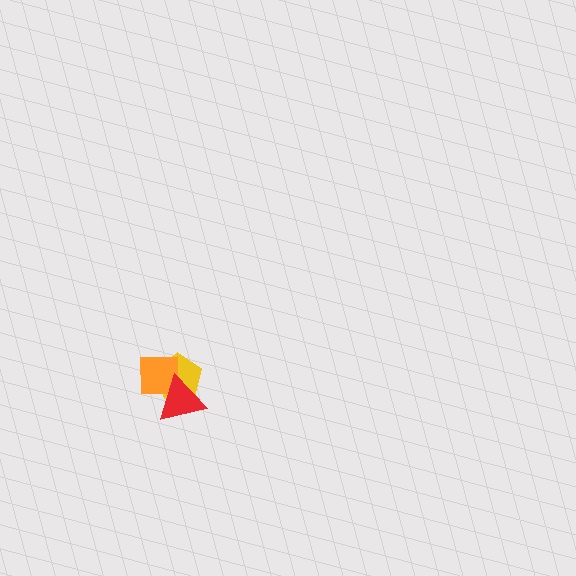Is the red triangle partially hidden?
No, no other shape covers it.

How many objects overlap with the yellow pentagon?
2 objects overlap with the yellow pentagon.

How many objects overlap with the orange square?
2 objects overlap with the orange square.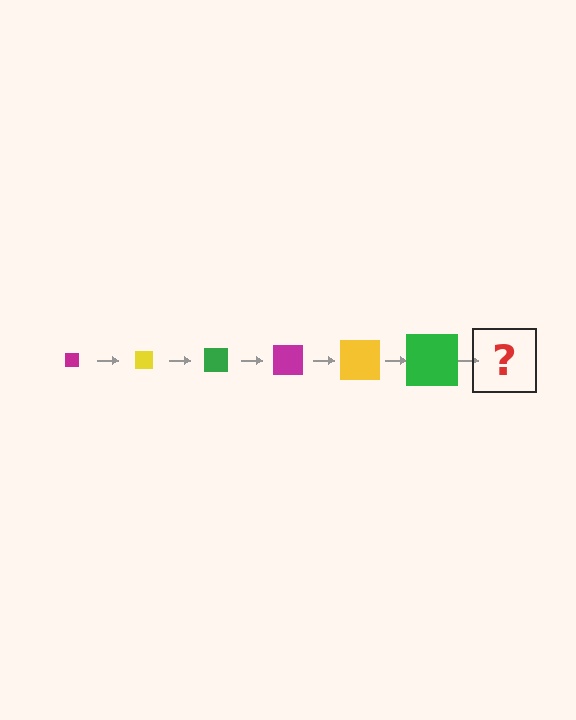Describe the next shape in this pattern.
It should be a magenta square, larger than the previous one.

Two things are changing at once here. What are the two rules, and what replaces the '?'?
The two rules are that the square grows larger each step and the color cycles through magenta, yellow, and green. The '?' should be a magenta square, larger than the previous one.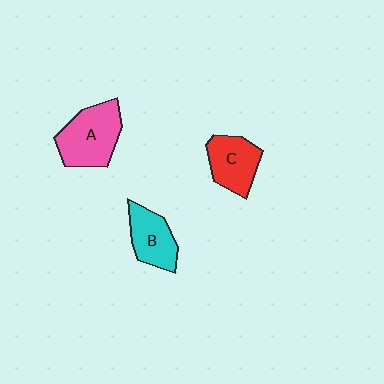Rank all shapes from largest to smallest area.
From largest to smallest: A (pink), C (red), B (cyan).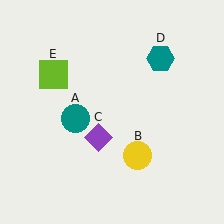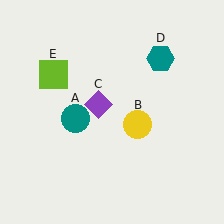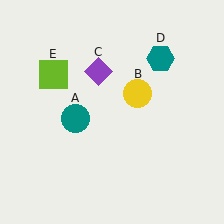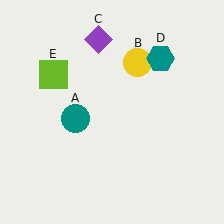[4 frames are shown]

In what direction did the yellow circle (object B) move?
The yellow circle (object B) moved up.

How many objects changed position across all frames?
2 objects changed position: yellow circle (object B), purple diamond (object C).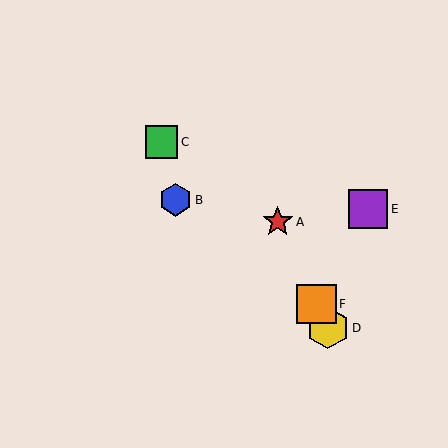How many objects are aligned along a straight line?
3 objects (A, D, F) are aligned along a straight line.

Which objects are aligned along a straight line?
Objects A, D, F are aligned along a straight line.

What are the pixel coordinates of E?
Object E is at (368, 209).